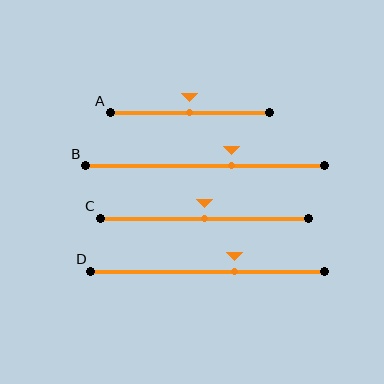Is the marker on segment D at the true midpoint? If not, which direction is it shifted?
No, the marker on segment D is shifted to the right by about 12% of the segment length.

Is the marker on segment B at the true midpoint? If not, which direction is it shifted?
No, the marker on segment B is shifted to the right by about 11% of the segment length.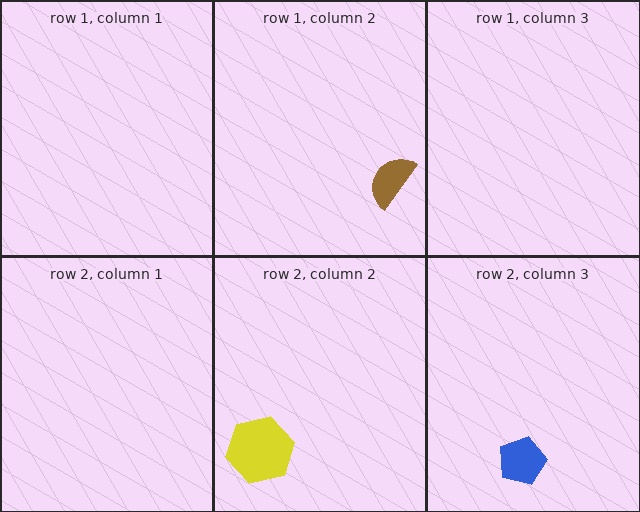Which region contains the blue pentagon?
The row 2, column 3 region.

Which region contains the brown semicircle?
The row 1, column 2 region.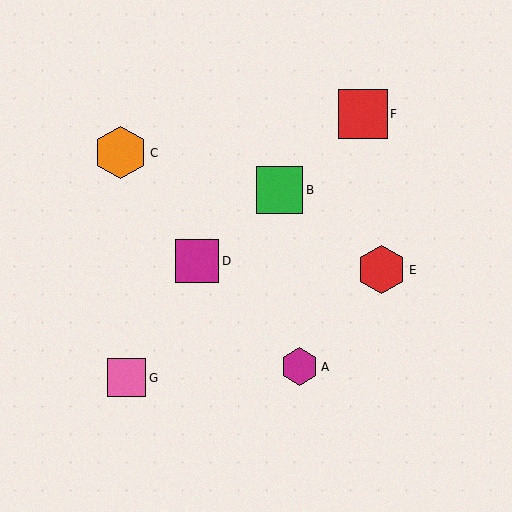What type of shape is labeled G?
Shape G is a pink square.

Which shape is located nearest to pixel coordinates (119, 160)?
The orange hexagon (labeled C) at (121, 153) is nearest to that location.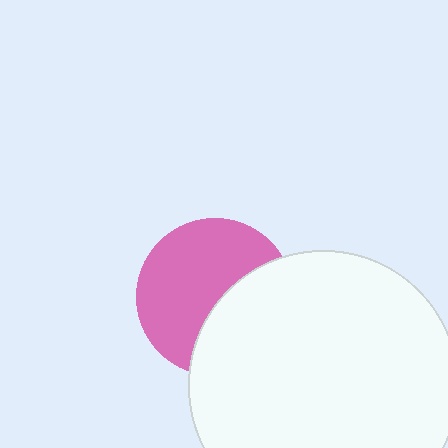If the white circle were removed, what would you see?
You would see the complete pink circle.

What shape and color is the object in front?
The object in front is a white circle.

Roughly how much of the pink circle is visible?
About half of it is visible (roughly 60%).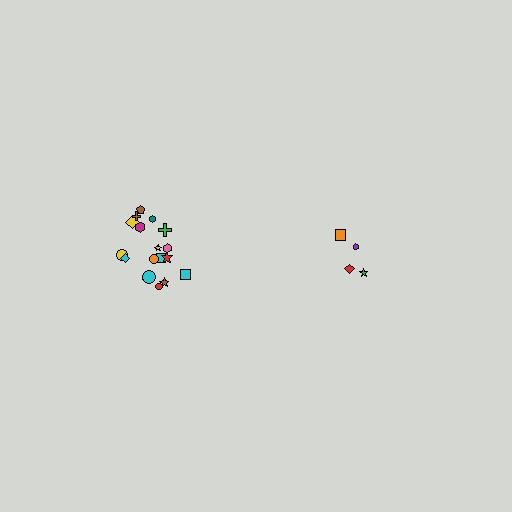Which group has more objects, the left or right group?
The left group.